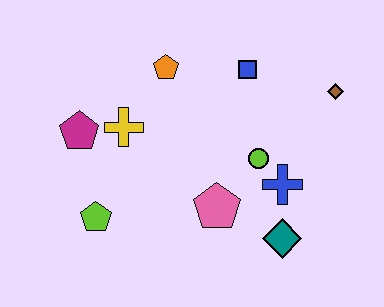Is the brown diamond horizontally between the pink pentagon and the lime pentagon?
No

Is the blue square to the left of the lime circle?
Yes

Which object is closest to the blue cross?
The lime circle is closest to the blue cross.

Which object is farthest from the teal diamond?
The magenta pentagon is farthest from the teal diamond.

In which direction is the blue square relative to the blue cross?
The blue square is above the blue cross.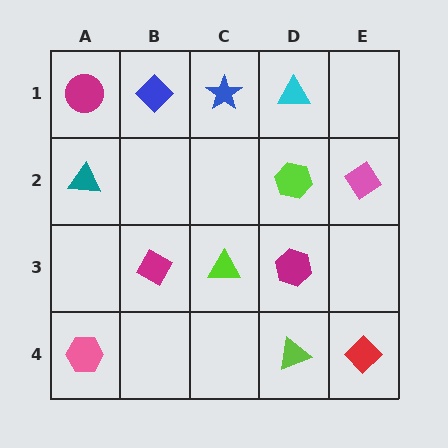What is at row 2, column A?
A teal triangle.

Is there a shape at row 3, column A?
No, that cell is empty.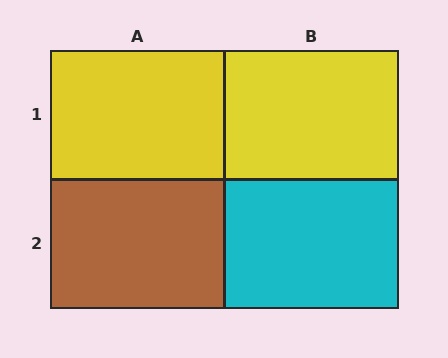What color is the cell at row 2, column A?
Brown.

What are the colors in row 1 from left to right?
Yellow, yellow.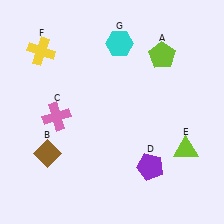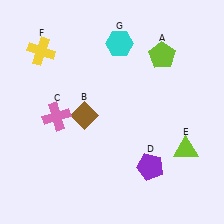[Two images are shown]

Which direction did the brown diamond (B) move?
The brown diamond (B) moved up.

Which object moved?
The brown diamond (B) moved up.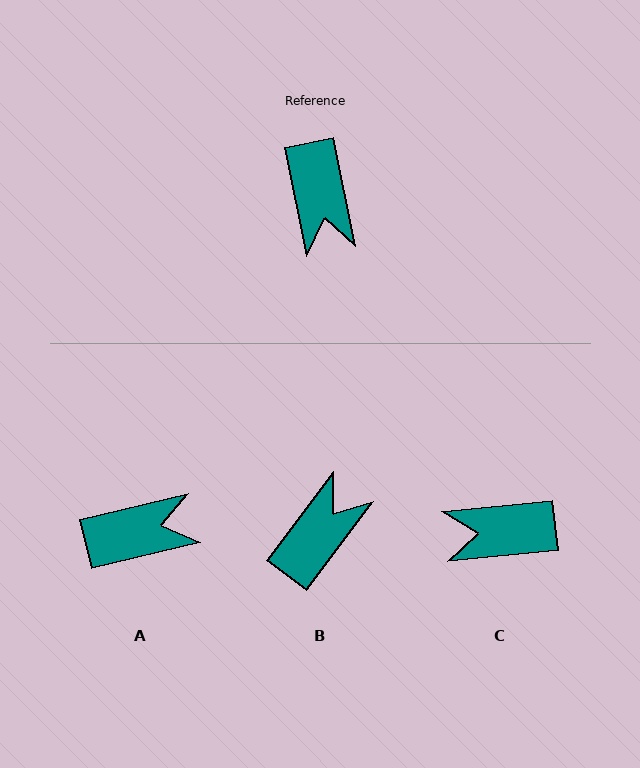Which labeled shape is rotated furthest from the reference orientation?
B, about 132 degrees away.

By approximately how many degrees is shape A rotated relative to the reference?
Approximately 93 degrees counter-clockwise.